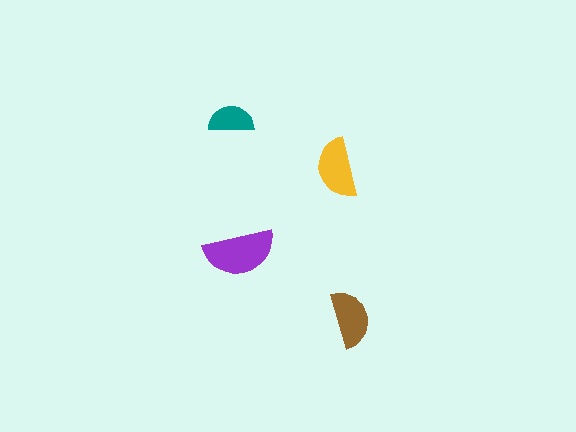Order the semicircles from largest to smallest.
the purple one, the yellow one, the brown one, the teal one.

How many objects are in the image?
There are 4 objects in the image.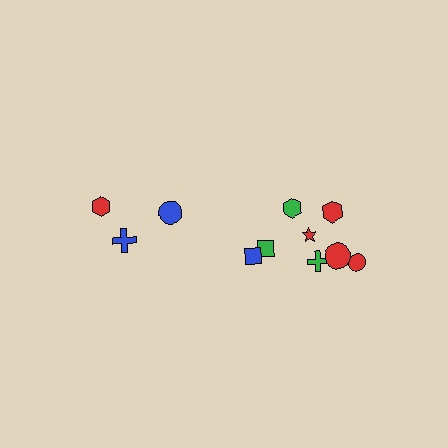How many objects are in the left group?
There are 3 objects.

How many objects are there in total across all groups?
There are 11 objects.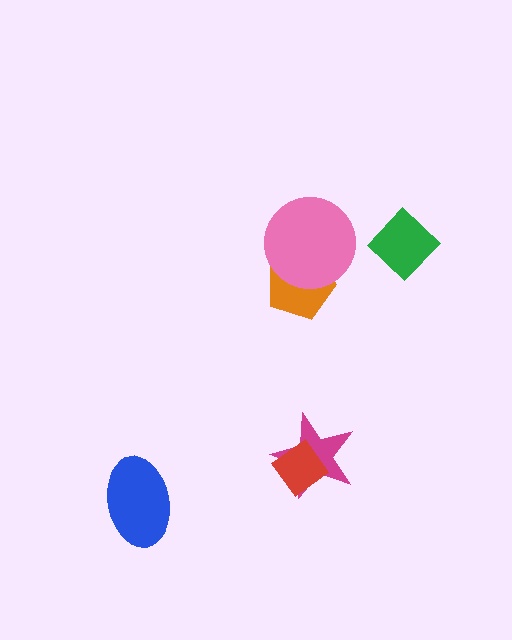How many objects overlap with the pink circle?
1 object overlaps with the pink circle.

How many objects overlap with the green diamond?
0 objects overlap with the green diamond.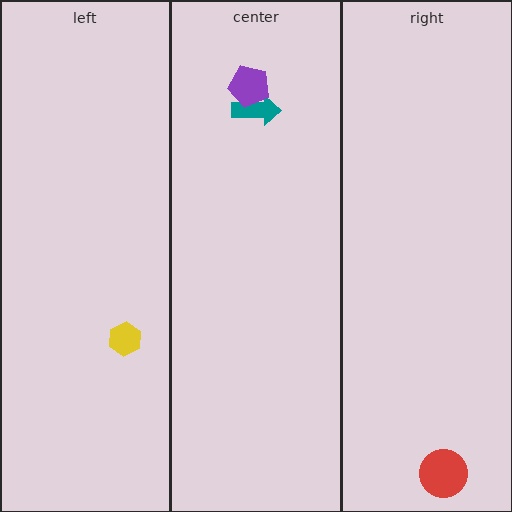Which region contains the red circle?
The right region.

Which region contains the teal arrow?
The center region.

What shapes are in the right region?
The red circle.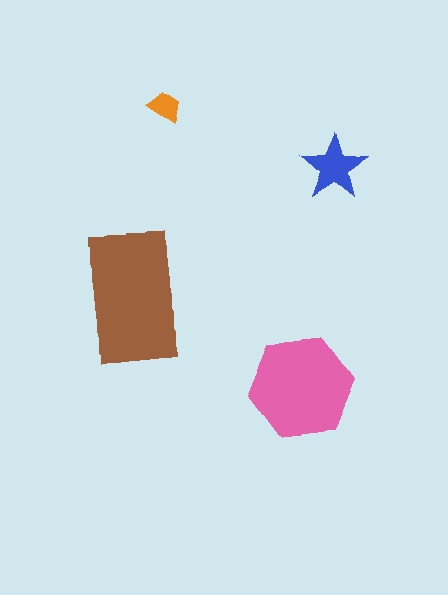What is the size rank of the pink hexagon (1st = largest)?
2nd.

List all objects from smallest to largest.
The orange trapezoid, the blue star, the pink hexagon, the brown rectangle.